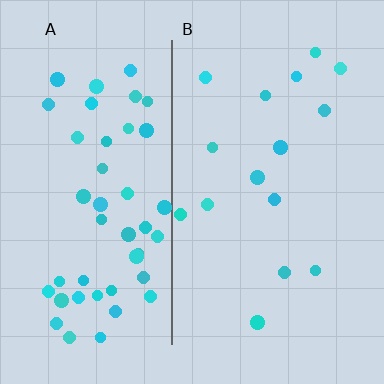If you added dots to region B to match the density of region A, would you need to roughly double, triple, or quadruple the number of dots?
Approximately triple.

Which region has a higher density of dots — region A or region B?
A (the left).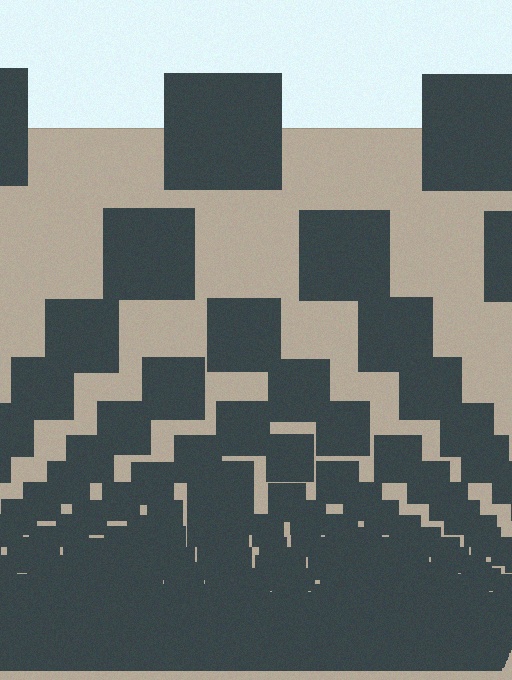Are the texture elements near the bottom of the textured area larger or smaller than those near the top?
Smaller. The gradient is inverted — elements near the bottom are smaller and denser.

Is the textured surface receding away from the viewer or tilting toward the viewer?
The surface appears to tilt toward the viewer. Texture elements get larger and sparser toward the top.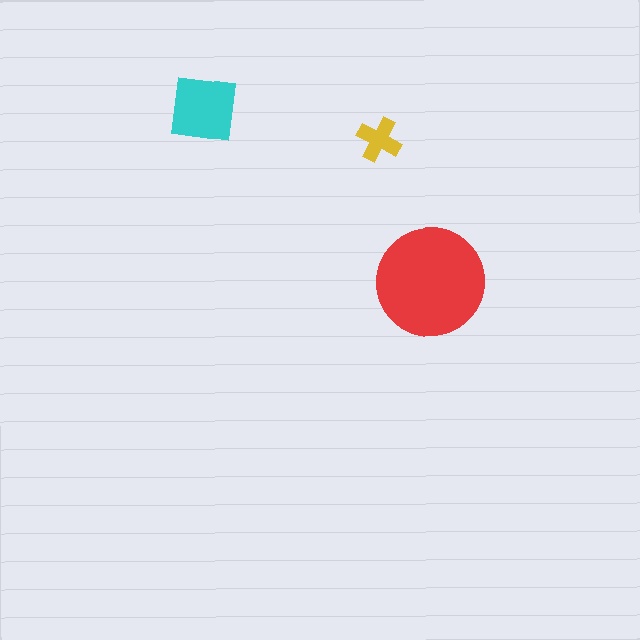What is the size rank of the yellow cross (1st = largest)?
3rd.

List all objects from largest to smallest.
The red circle, the cyan square, the yellow cross.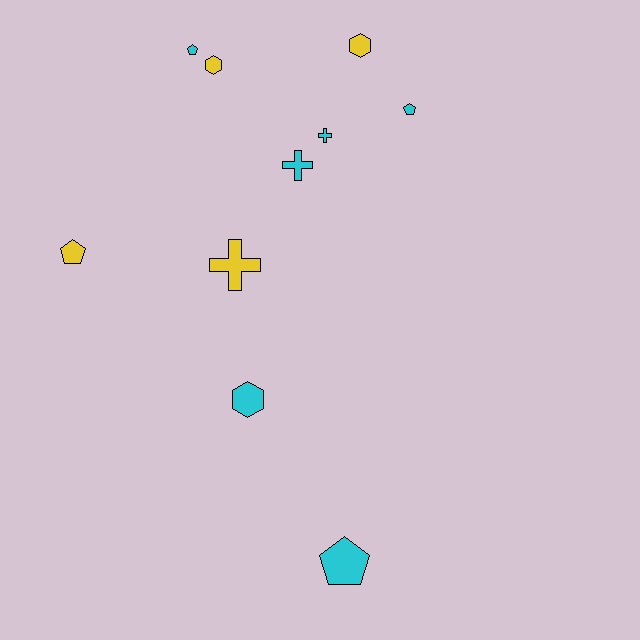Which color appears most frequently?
Cyan, with 6 objects.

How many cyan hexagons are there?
There is 1 cyan hexagon.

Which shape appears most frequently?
Pentagon, with 4 objects.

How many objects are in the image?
There are 10 objects.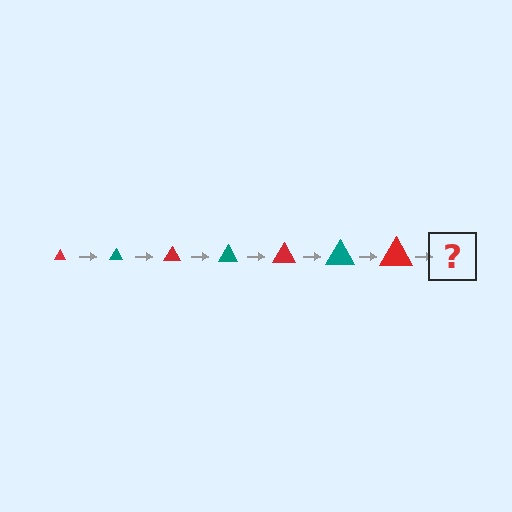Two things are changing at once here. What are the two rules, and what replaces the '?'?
The two rules are that the triangle grows larger each step and the color cycles through red and teal. The '?' should be a teal triangle, larger than the previous one.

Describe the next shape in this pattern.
It should be a teal triangle, larger than the previous one.